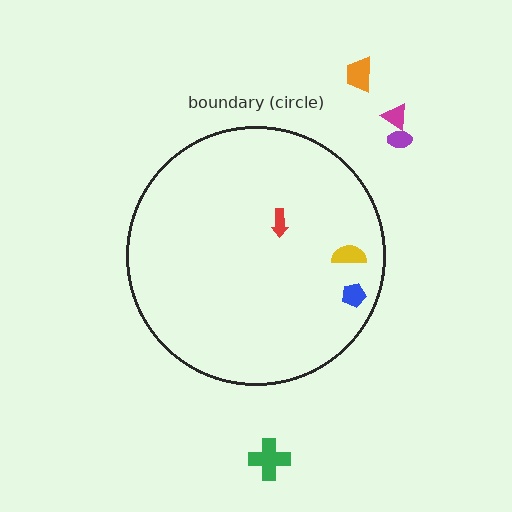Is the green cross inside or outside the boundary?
Outside.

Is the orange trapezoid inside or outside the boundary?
Outside.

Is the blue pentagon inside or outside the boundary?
Inside.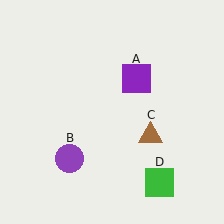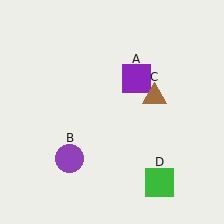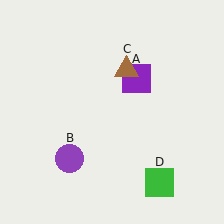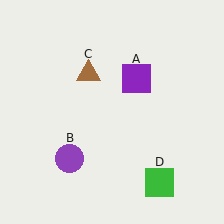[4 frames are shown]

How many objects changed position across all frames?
1 object changed position: brown triangle (object C).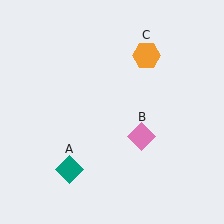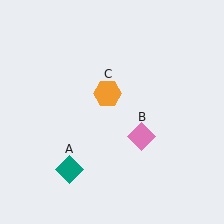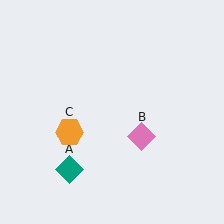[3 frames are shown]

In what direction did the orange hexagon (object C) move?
The orange hexagon (object C) moved down and to the left.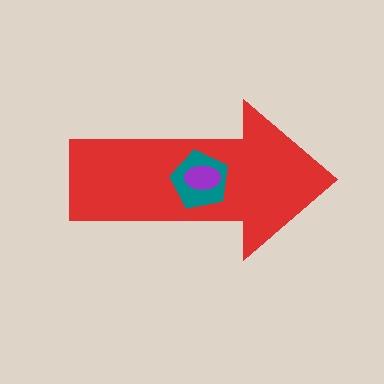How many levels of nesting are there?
3.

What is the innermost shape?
The purple ellipse.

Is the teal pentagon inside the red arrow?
Yes.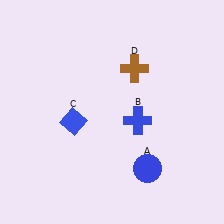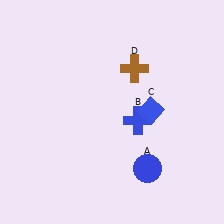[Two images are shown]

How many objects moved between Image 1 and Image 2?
1 object moved between the two images.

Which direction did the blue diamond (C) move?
The blue diamond (C) moved right.